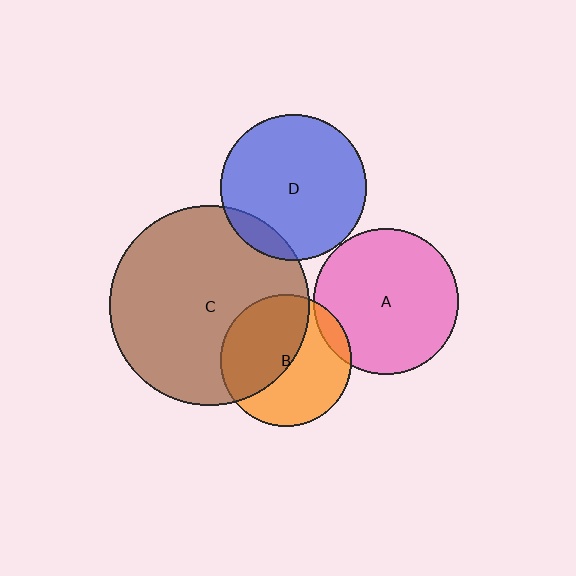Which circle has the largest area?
Circle C (brown).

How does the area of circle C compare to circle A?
Approximately 1.9 times.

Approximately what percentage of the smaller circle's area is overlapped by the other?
Approximately 50%.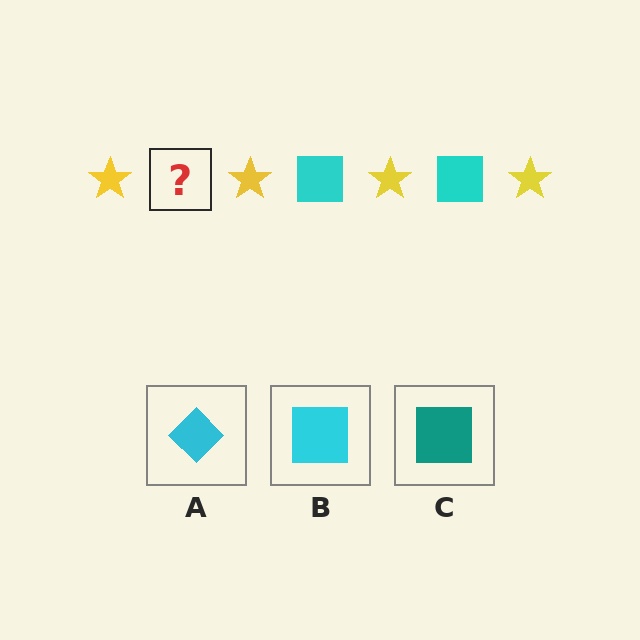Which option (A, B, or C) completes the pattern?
B.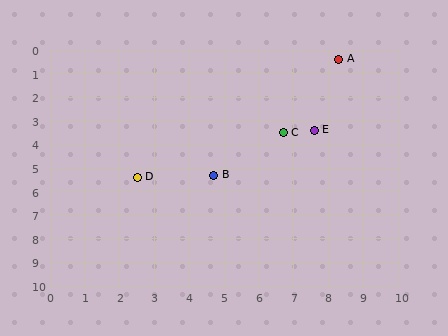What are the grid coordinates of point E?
Point E is at approximately (7.6, 3.4).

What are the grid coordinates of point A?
Point A is at approximately (8.3, 0.4).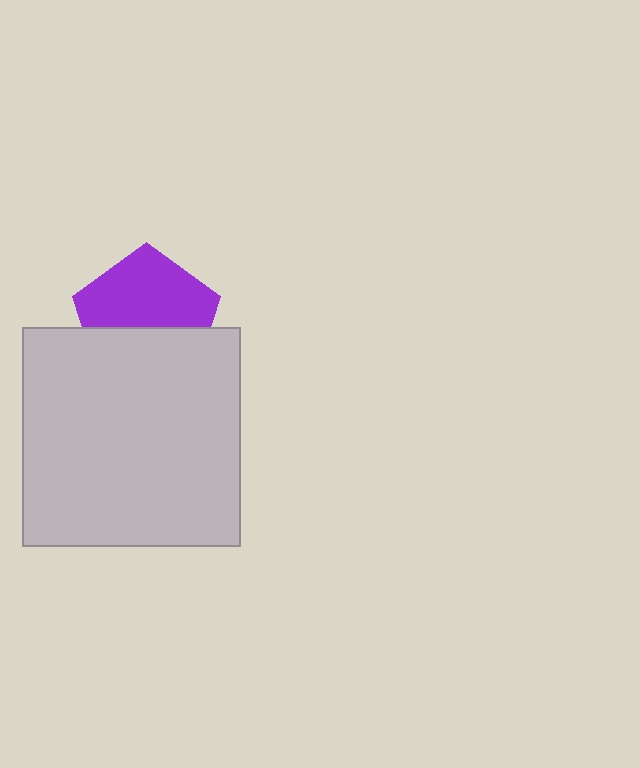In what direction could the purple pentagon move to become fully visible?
The purple pentagon could move up. That would shift it out from behind the light gray square entirely.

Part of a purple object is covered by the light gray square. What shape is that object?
It is a pentagon.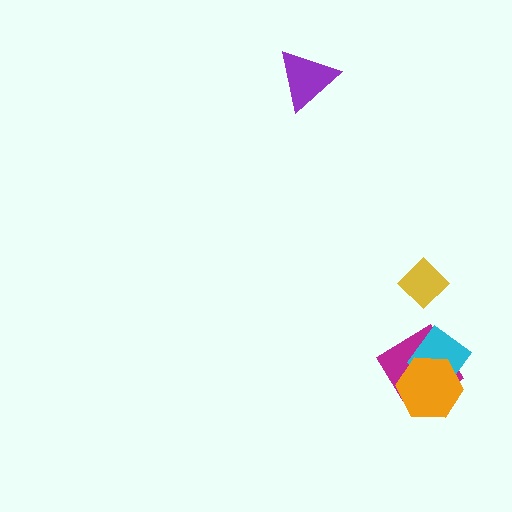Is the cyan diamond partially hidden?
Yes, it is partially covered by another shape.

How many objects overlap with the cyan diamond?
2 objects overlap with the cyan diamond.